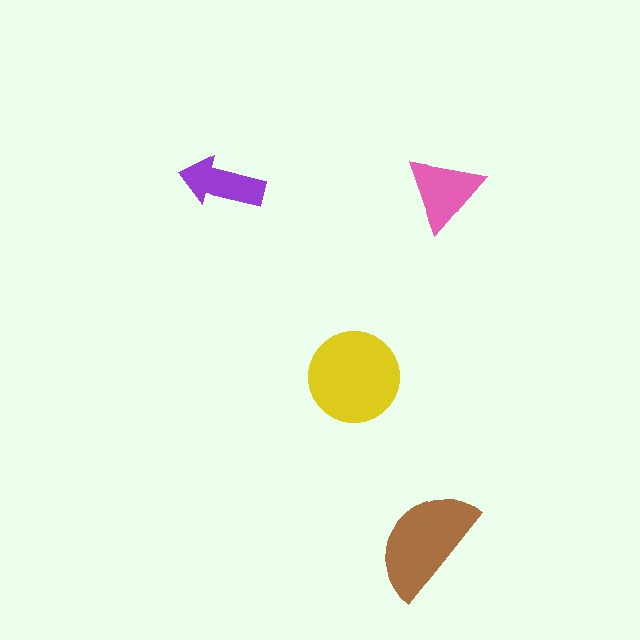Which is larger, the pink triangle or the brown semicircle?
The brown semicircle.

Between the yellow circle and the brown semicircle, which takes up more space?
The yellow circle.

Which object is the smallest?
The purple arrow.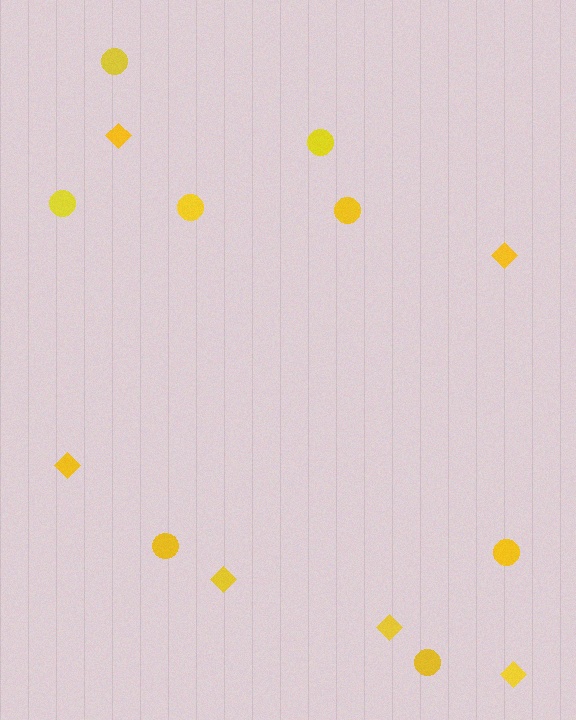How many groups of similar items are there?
There are 2 groups: one group of diamonds (6) and one group of circles (8).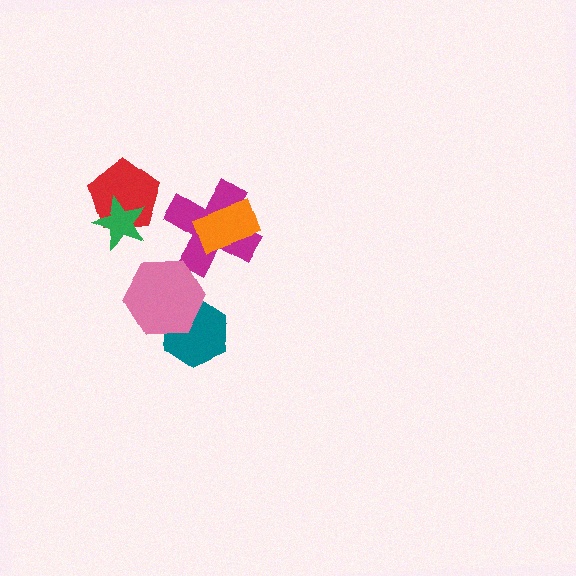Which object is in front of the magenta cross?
The orange rectangle is in front of the magenta cross.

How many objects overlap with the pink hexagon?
1 object overlaps with the pink hexagon.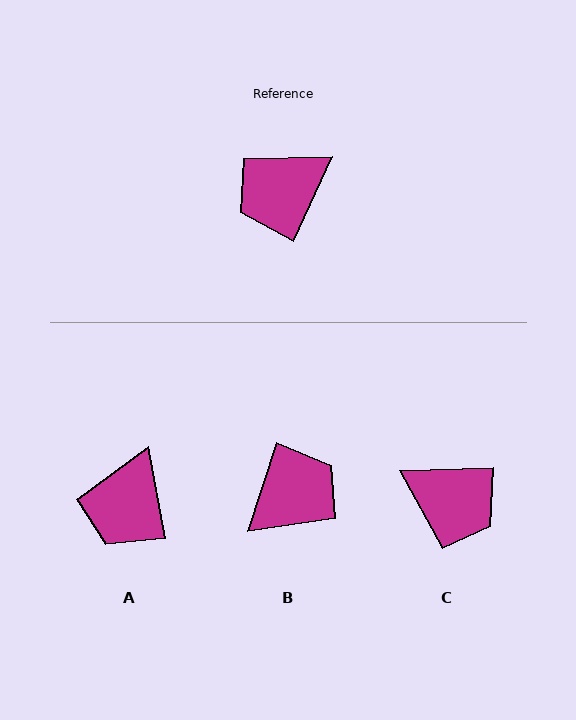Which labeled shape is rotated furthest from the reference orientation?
B, about 173 degrees away.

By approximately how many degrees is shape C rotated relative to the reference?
Approximately 117 degrees counter-clockwise.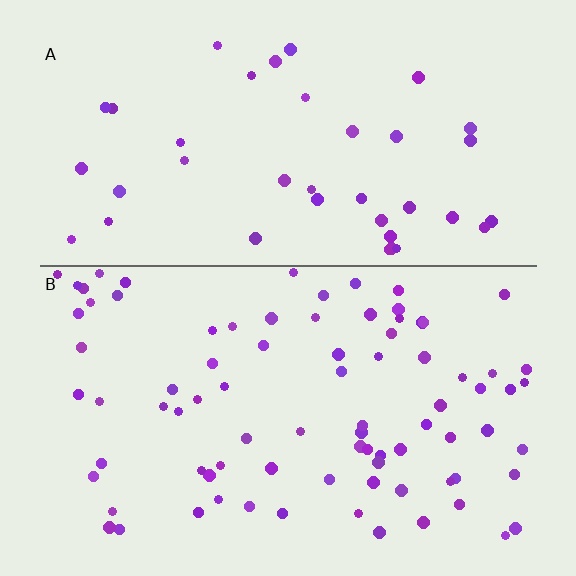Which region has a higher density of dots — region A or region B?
B (the bottom).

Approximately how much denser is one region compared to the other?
Approximately 2.1× — region B over region A.